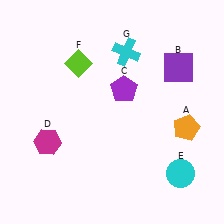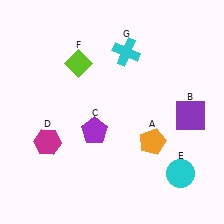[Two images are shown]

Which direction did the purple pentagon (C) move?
The purple pentagon (C) moved down.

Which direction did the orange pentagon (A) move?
The orange pentagon (A) moved left.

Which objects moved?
The objects that moved are: the orange pentagon (A), the purple square (B), the purple pentagon (C).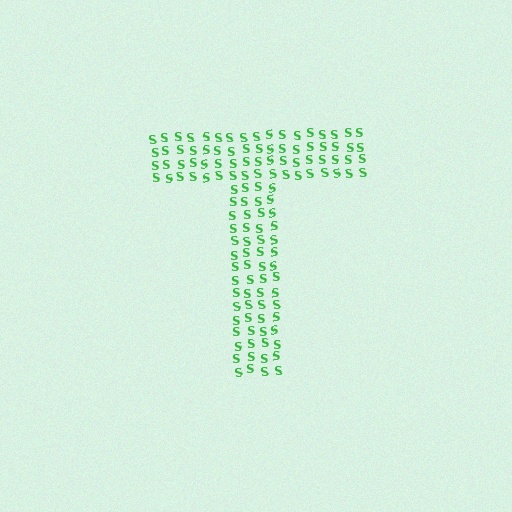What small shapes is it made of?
It is made of small letter S's.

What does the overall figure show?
The overall figure shows the letter T.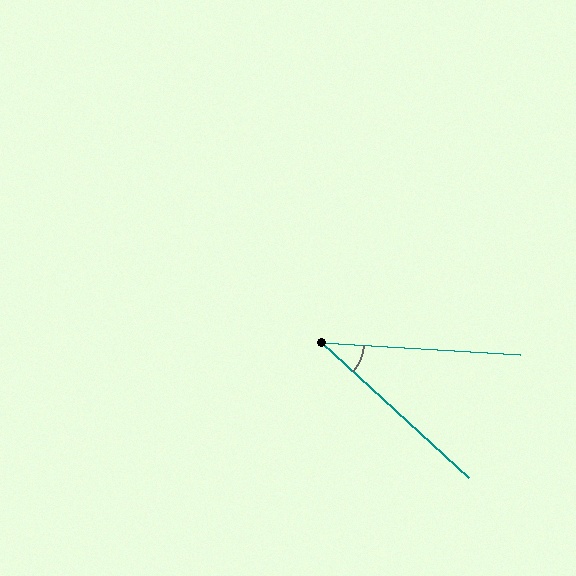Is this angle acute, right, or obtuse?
It is acute.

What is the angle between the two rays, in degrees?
Approximately 39 degrees.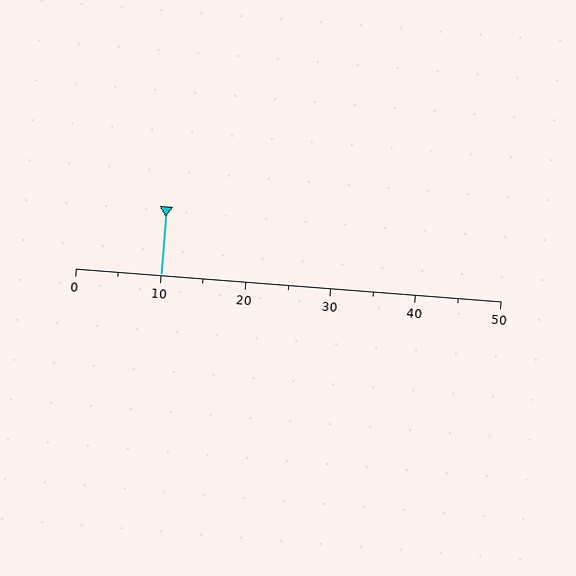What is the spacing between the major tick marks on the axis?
The major ticks are spaced 10 apart.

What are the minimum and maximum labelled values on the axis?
The axis runs from 0 to 50.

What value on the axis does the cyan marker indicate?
The marker indicates approximately 10.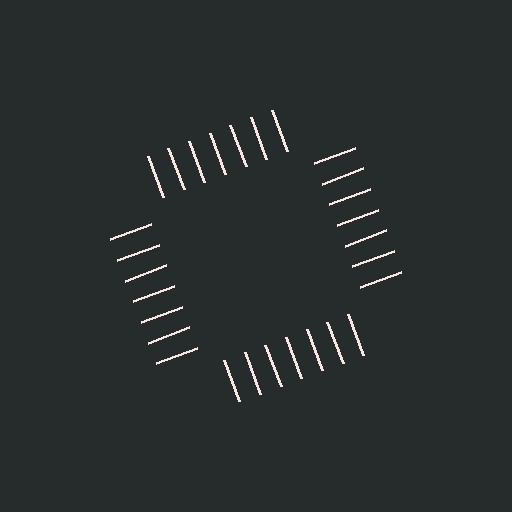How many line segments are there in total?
28 — 7 along each of the 4 edges.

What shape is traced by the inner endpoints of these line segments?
An illusory square — the line segments terminate on its edges but no continuous stroke is drawn.